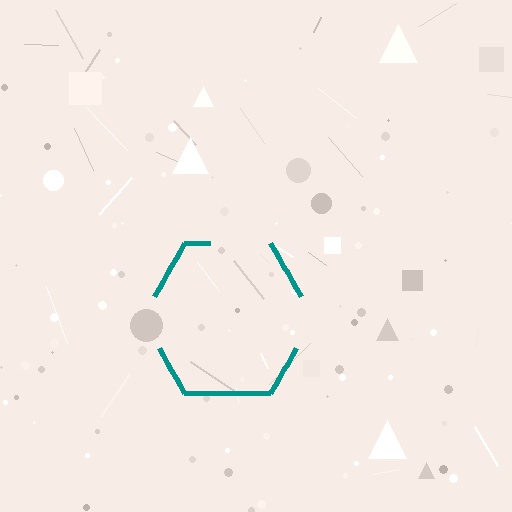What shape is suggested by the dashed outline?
The dashed outline suggests a hexagon.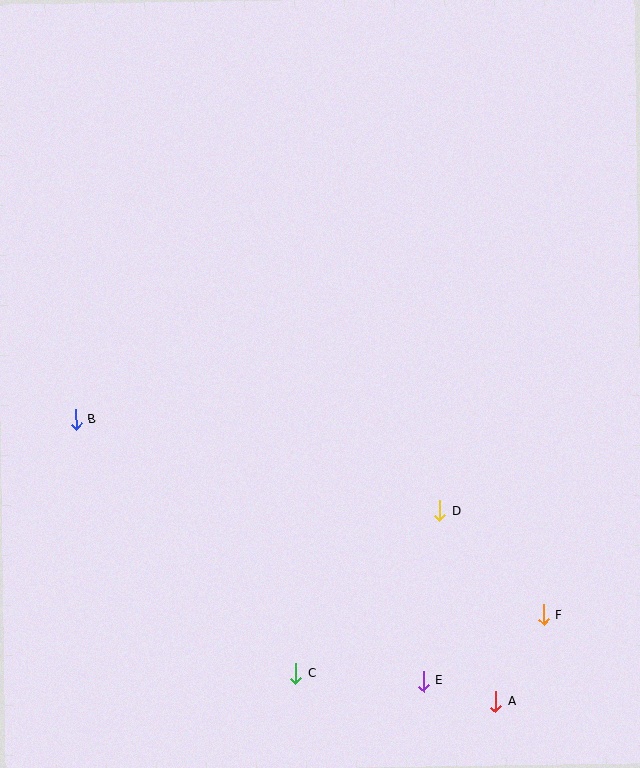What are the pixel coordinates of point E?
Point E is at (424, 681).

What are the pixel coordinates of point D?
Point D is at (440, 511).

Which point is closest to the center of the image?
Point D at (440, 511) is closest to the center.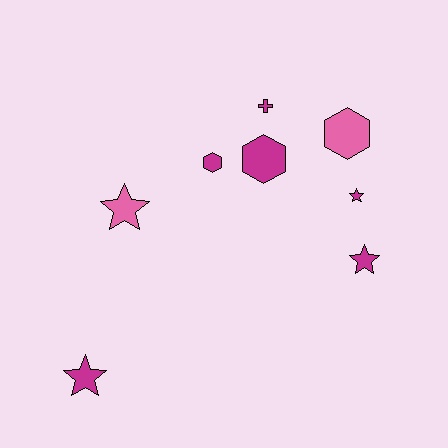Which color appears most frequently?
Magenta, with 6 objects.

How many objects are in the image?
There are 8 objects.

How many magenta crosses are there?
There is 1 magenta cross.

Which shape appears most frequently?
Star, with 4 objects.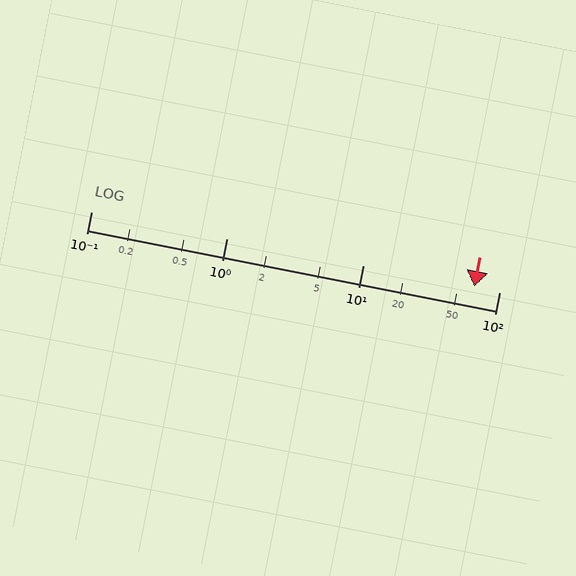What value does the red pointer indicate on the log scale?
The pointer indicates approximately 66.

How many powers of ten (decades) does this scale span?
The scale spans 3 decades, from 0.1 to 100.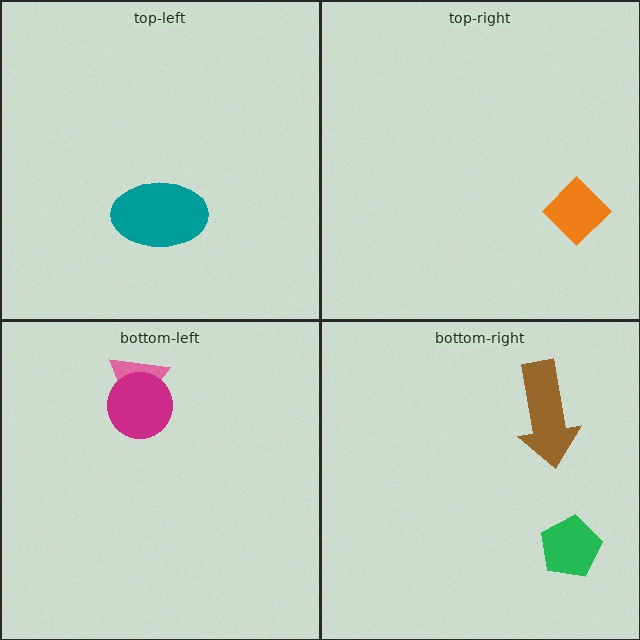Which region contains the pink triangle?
The bottom-left region.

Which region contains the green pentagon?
The bottom-right region.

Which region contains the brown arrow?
The bottom-right region.